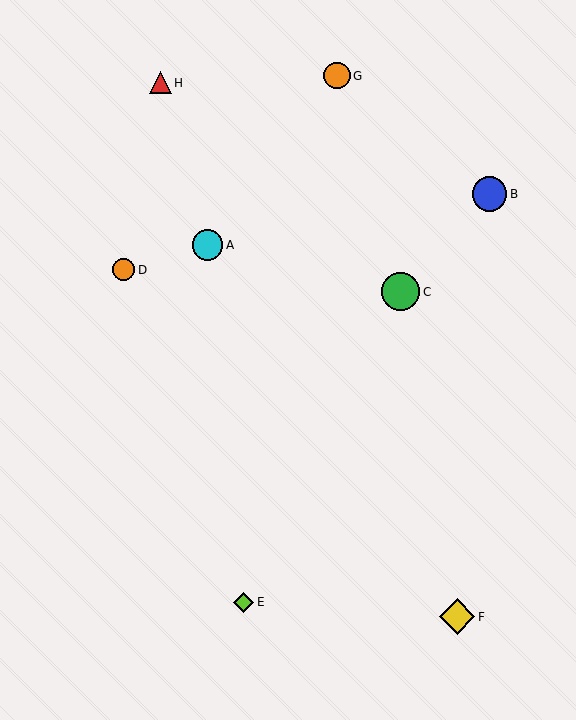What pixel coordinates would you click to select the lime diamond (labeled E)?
Click at (243, 602) to select the lime diamond E.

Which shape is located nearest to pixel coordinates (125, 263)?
The orange circle (labeled D) at (123, 270) is nearest to that location.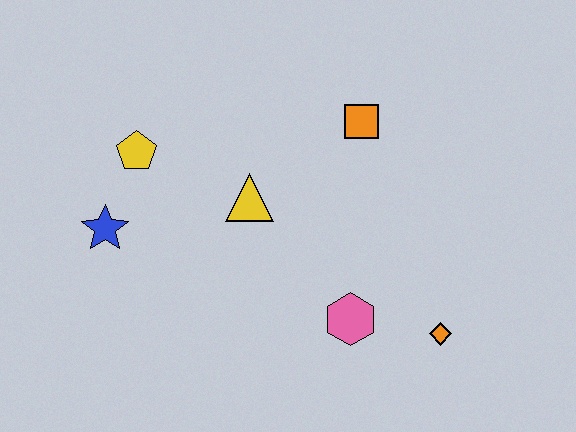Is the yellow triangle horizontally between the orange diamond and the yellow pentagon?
Yes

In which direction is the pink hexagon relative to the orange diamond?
The pink hexagon is to the left of the orange diamond.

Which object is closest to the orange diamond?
The pink hexagon is closest to the orange diamond.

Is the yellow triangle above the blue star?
Yes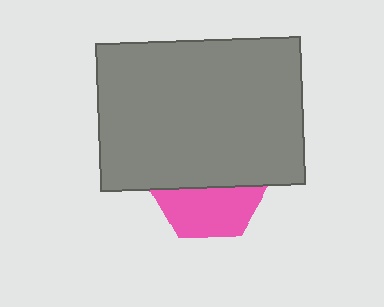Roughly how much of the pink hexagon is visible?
A small part of it is visible (roughly 43%).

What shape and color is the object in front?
The object in front is a gray rectangle.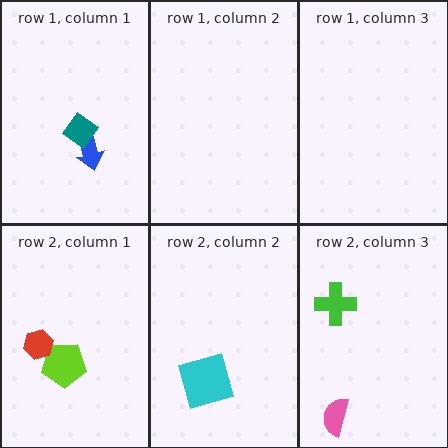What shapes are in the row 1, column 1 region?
The blue arrow, the teal diamond.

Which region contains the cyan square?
The row 2, column 2 region.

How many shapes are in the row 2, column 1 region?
2.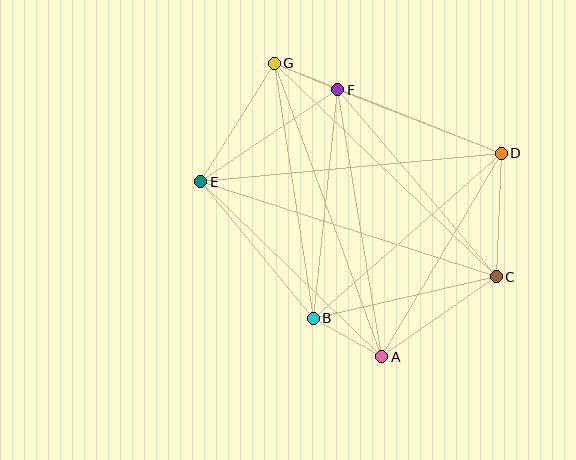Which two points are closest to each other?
Points F and G are closest to each other.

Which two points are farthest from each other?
Points A and G are farthest from each other.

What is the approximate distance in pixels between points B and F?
The distance between B and F is approximately 230 pixels.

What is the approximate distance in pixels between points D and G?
The distance between D and G is approximately 244 pixels.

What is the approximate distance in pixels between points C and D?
The distance between C and D is approximately 124 pixels.